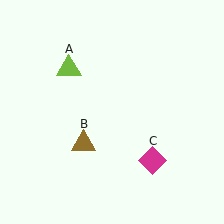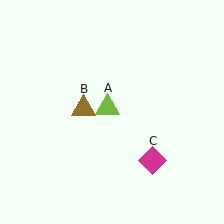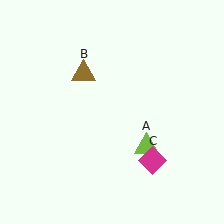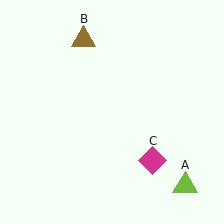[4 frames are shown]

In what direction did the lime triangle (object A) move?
The lime triangle (object A) moved down and to the right.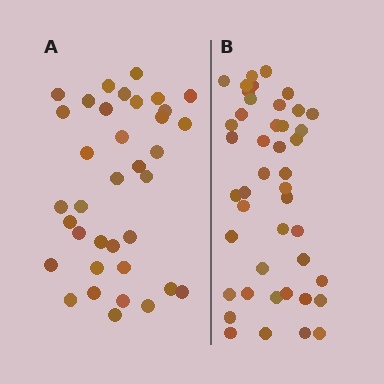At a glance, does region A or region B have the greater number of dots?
Region B (the right region) has more dots.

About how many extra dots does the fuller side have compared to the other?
Region B has roughly 8 or so more dots than region A.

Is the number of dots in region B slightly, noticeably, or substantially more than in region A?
Region B has only slightly more — the two regions are fairly close. The ratio is roughly 1.2 to 1.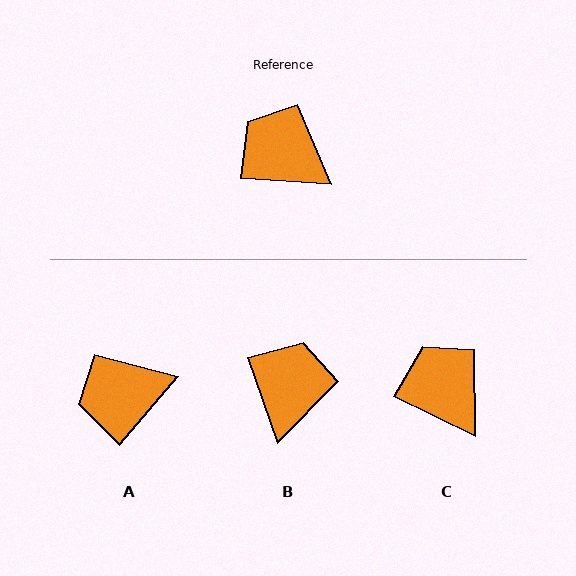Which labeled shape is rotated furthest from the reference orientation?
B, about 68 degrees away.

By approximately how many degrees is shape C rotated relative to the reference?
Approximately 23 degrees clockwise.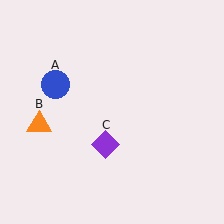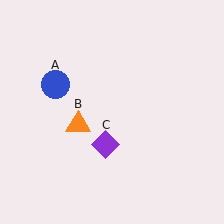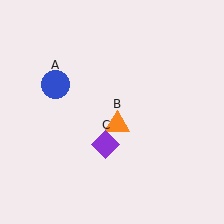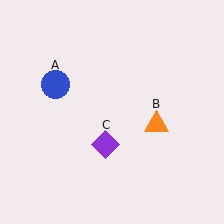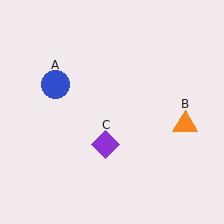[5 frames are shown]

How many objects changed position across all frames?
1 object changed position: orange triangle (object B).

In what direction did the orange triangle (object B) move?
The orange triangle (object B) moved right.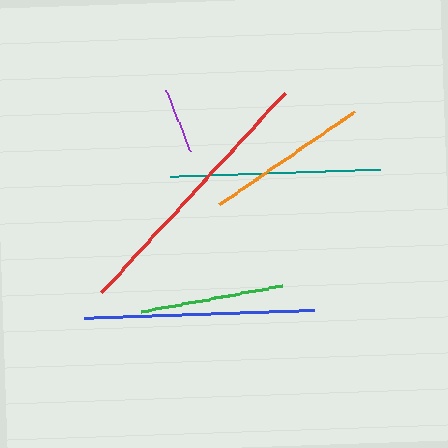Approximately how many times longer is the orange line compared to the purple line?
The orange line is approximately 2.5 times the length of the purple line.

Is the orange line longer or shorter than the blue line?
The blue line is longer than the orange line.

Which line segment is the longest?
The red line is the longest at approximately 270 pixels.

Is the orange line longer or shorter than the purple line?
The orange line is longer than the purple line.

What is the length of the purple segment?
The purple segment is approximately 66 pixels long.